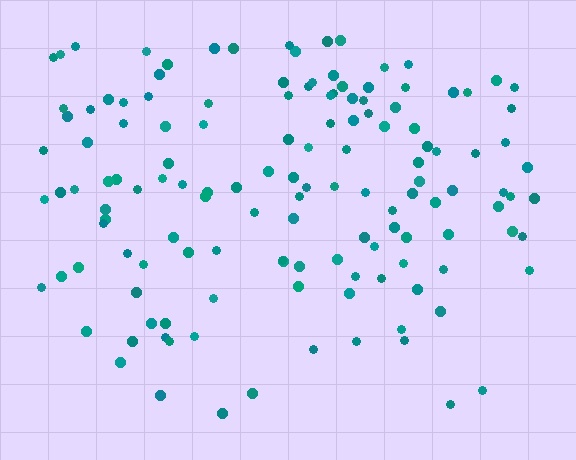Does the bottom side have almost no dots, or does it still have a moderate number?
Still a moderate number, just noticeably fewer than the top.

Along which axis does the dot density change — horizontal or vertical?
Vertical.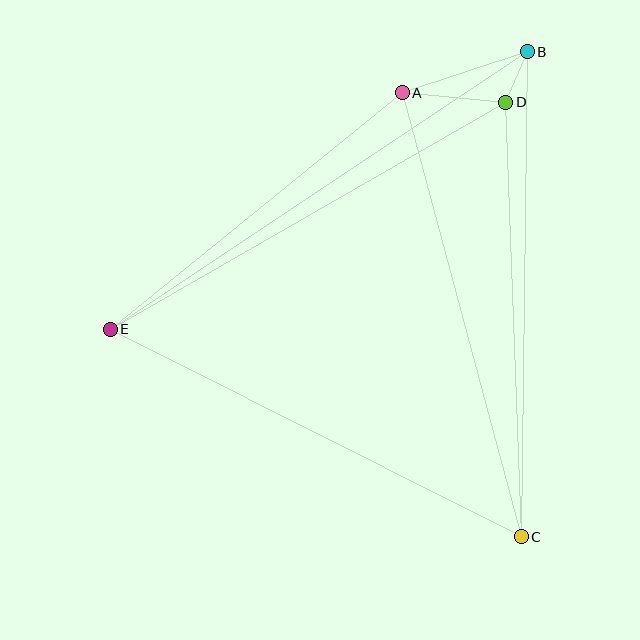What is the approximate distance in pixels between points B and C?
The distance between B and C is approximately 485 pixels.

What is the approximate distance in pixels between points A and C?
The distance between A and C is approximately 459 pixels.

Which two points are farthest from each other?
Points B and E are farthest from each other.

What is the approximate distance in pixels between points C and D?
The distance between C and D is approximately 434 pixels.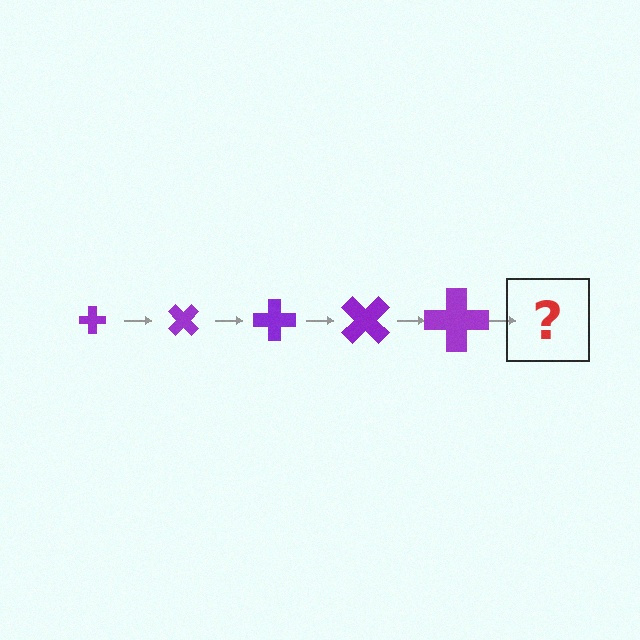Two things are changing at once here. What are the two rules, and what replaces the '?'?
The two rules are that the cross grows larger each step and it rotates 45 degrees each step. The '?' should be a cross, larger than the previous one and rotated 225 degrees from the start.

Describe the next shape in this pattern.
It should be a cross, larger than the previous one and rotated 225 degrees from the start.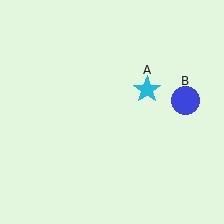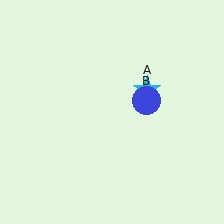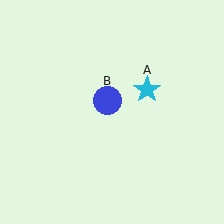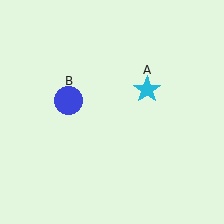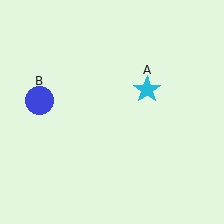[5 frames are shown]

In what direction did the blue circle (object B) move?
The blue circle (object B) moved left.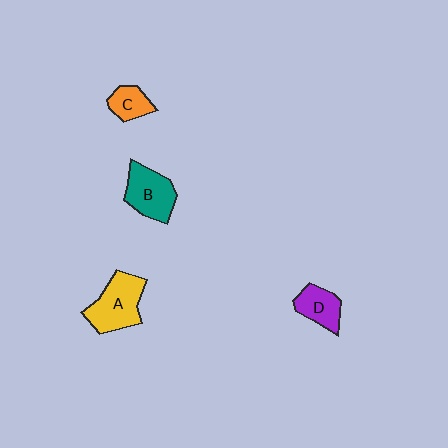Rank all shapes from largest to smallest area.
From largest to smallest: A (yellow), B (teal), D (purple), C (orange).